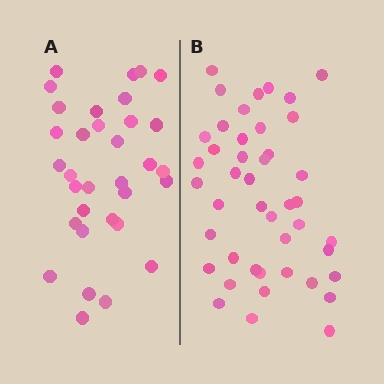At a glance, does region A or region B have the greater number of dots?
Region B (the right region) has more dots.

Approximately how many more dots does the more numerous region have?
Region B has roughly 12 or so more dots than region A.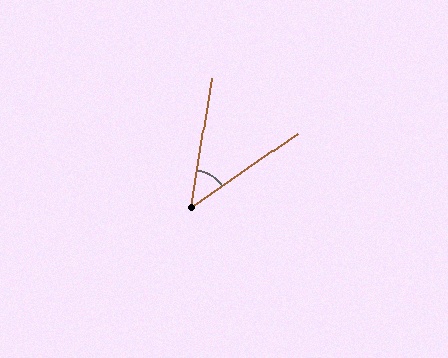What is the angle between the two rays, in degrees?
Approximately 46 degrees.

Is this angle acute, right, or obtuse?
It is acute.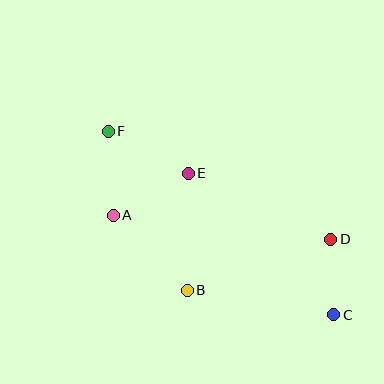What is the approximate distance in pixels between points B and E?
The distance between B and E is approximately 117 pixels.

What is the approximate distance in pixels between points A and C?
The distance between A and C is approximately 242 pixels.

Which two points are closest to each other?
Points C and D are closest to each other.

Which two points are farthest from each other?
Points C and F are farthest from each other.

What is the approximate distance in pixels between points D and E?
The distance between D and E is approximately 157 pixels.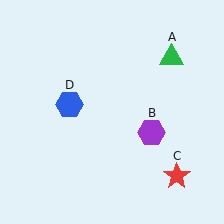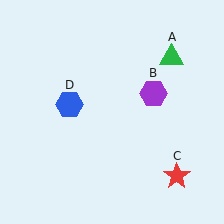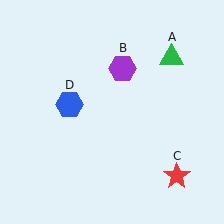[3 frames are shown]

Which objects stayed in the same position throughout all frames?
Green triangle (object A) and red star (object C) and blue hexagon (object D) remained stationary.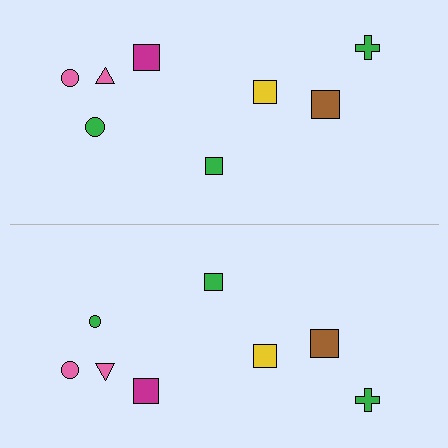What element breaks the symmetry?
The green circle on the bottom side has a different size than its mirror counterpart.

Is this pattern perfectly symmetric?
No, the pattern is not perfectly symmetric. The green circle on the bottom side has a different size than its mirror counterpart.